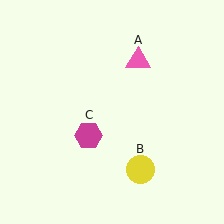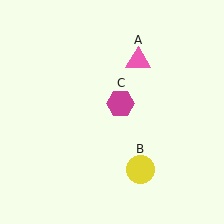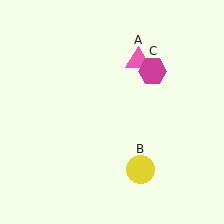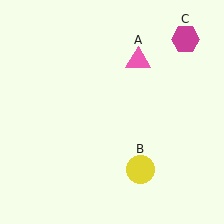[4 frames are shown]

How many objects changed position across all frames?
1 object changed position: magenta hexagon (object C).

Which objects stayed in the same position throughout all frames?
Pink triangle (object A) and yellow circle (object B) remained stationary.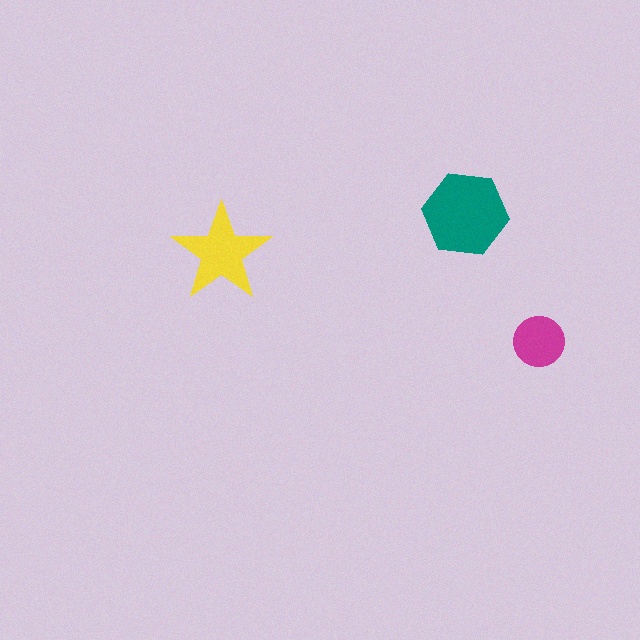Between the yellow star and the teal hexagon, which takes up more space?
The teal hexagon.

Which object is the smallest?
The magenta circle.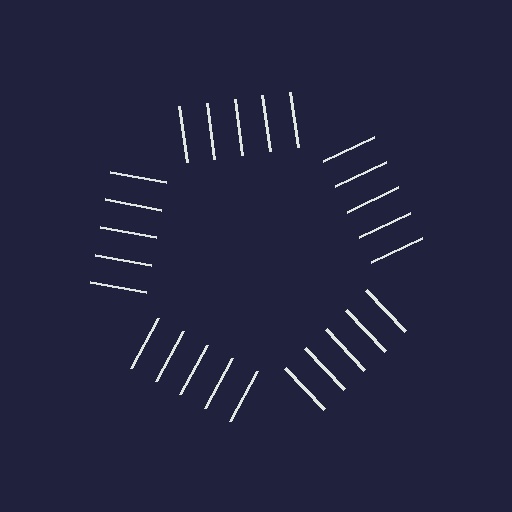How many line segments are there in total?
25 — 5 along each of the 5 edges.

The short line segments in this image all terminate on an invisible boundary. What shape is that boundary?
An illusory pentagon — the line segments terminate on its edges but no continuous stroke is drawn.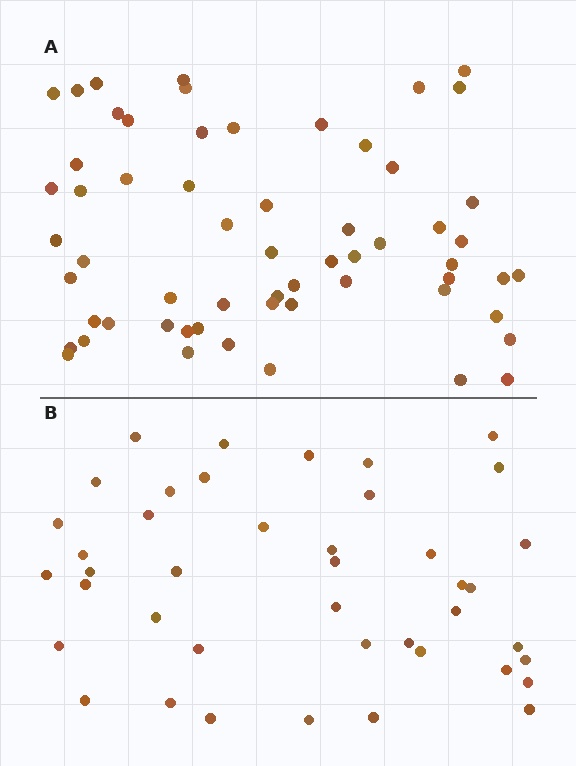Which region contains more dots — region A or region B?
Region A (the top region) has more dots.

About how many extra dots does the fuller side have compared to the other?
Region A has approximately 20 more dots than region B.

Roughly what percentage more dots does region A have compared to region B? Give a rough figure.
About 45% more.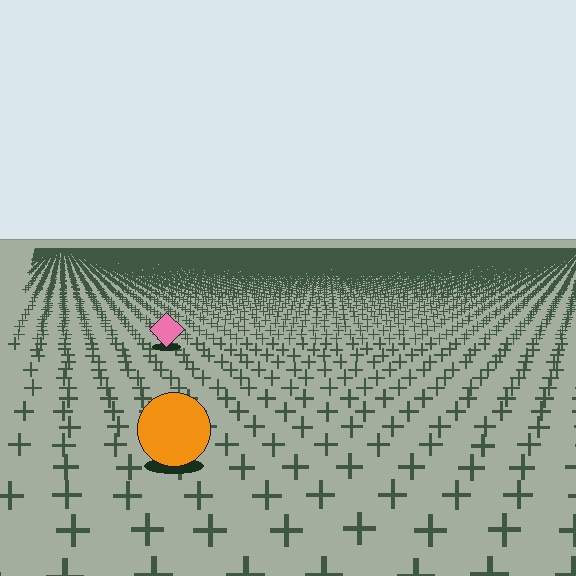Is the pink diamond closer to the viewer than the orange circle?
No. The orange circle is closer — you can tell from the texture gradient: the ground texture is coarser near it.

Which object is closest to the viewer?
The orange circle is closest. The texture marks near it are larger and more spread out.